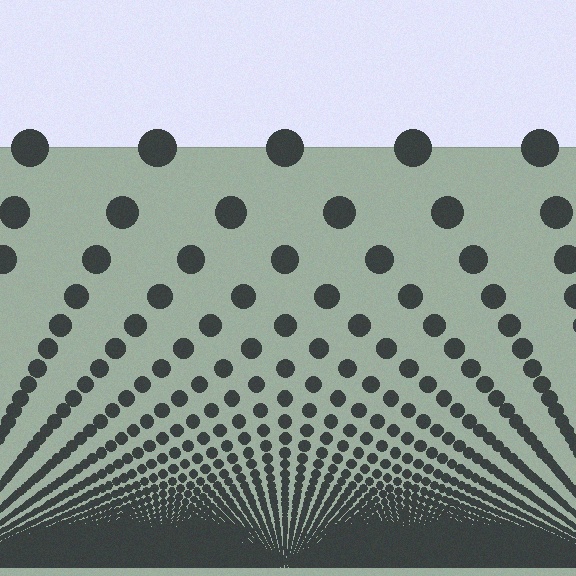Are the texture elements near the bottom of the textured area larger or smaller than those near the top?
Smaller. The gradient is inverted — elements near the bottom are smaller and denser.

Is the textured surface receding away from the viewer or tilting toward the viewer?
The surface appears to tilt toward the viewer. Texture elements get larger and sparser toward the top.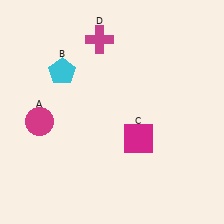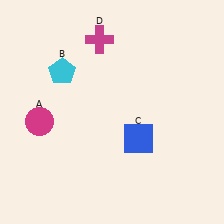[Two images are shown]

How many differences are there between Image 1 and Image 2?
There is 1 difference between the two images.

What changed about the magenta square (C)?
In Image 1, C is magenta. In Image 2, it changed to blue.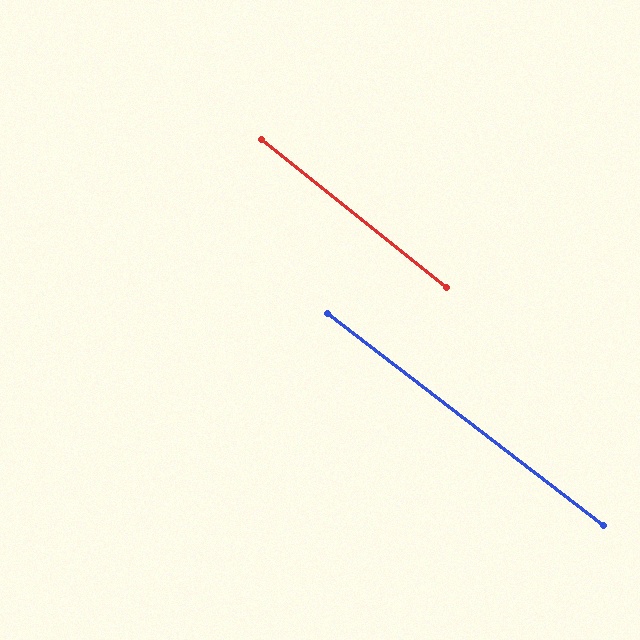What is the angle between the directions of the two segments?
Approximately 1 degree.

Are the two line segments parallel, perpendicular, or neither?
Parallel — their directions differ by only 1.2°.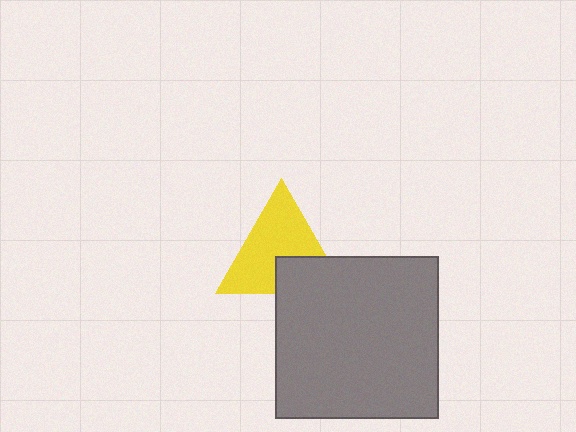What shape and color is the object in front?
The object in front is a gray square.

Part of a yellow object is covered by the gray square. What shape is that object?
It is a triangle.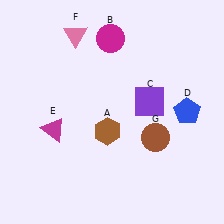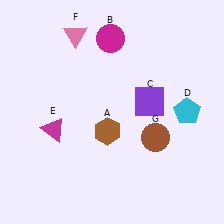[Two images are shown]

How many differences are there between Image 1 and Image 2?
There is 1 difference between the two images.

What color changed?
The pentagon (D) changed from blue in Image 1 to cyan in Image 2.